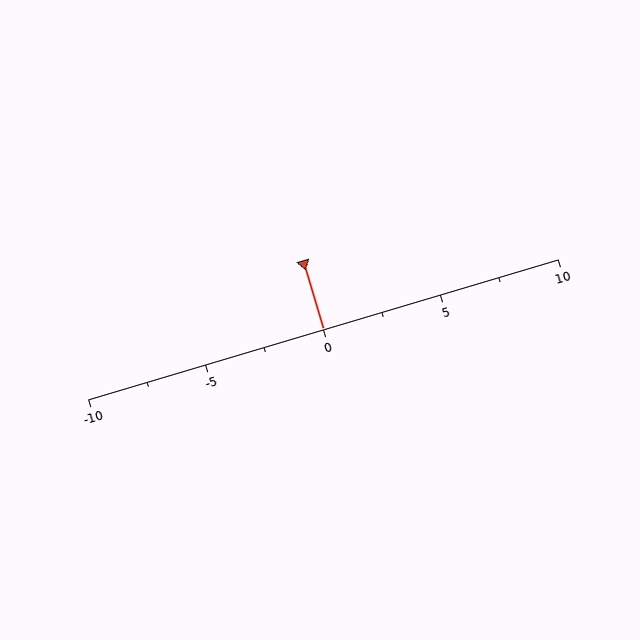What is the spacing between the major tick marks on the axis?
The major ticks are spaced 5 apart.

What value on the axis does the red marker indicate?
The marker indicates approximately 0.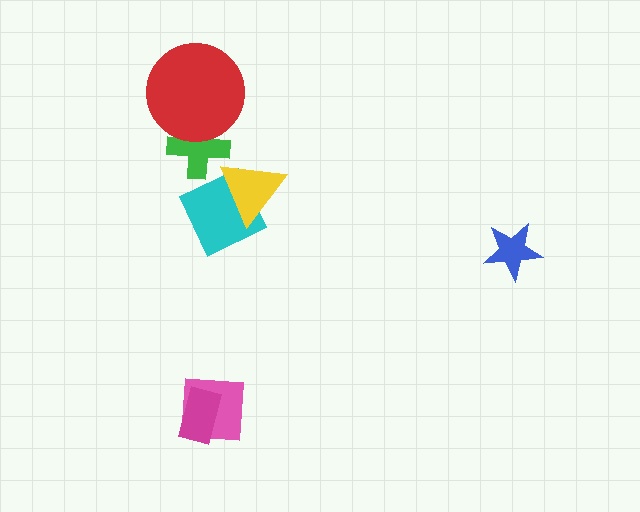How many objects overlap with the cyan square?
1 object overlaps with the cyan square.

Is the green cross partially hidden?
Yes, it is partially covered by another shape.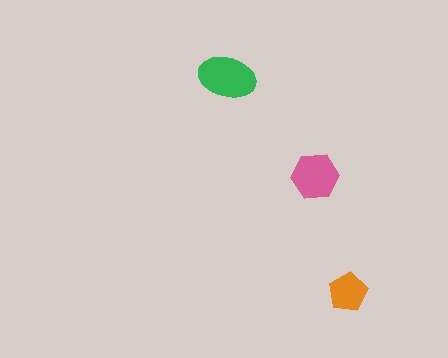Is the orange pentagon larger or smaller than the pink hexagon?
Smaller.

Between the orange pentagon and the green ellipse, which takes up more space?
The green ellipse.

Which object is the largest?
The green ellipse.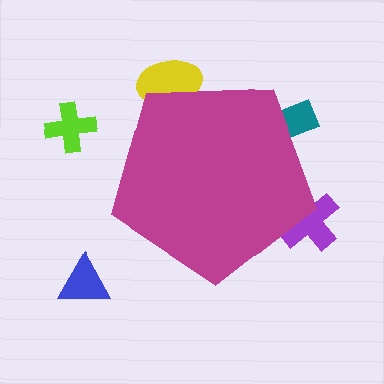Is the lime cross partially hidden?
No, the lime cross is fully visible.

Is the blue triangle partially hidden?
No, the blue triangle is fully visible.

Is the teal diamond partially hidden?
Yes, the teal diamond is partially hidden behind the magenta pentagon.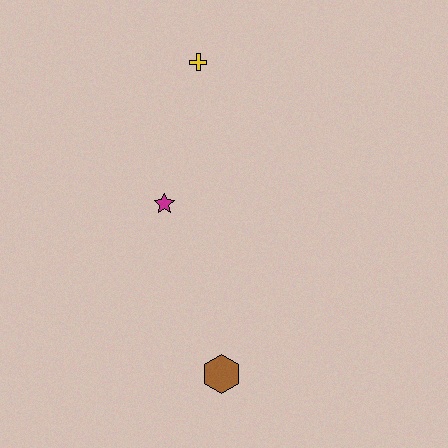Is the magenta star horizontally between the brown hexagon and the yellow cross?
No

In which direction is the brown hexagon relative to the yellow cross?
The brown hexagon is below the yellow cross.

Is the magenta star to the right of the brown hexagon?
No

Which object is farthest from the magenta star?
The brown hexagon is farthest from the magenta star.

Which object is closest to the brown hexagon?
The magenta star is closest to the brown hexagon.